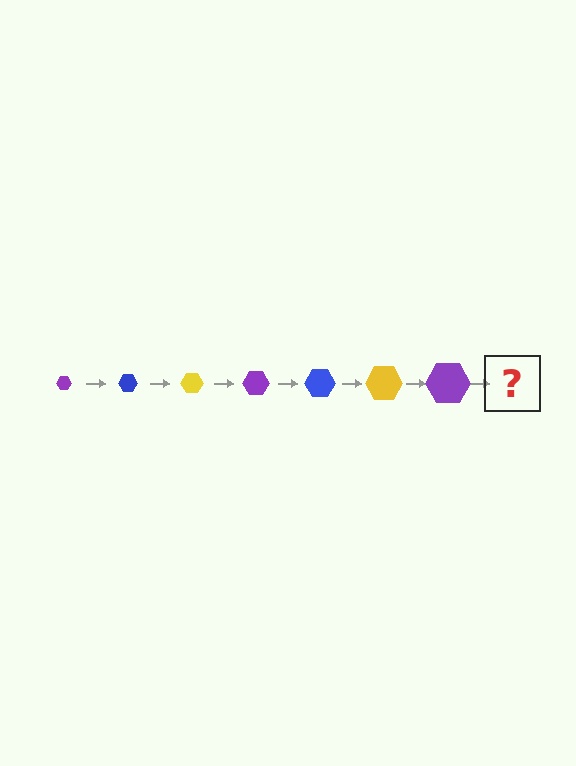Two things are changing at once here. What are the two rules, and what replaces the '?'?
The two rules are that the hexagon grows larger each step and the color cycles through purple, blue, and yellow. The '?' should be a blue hexagon, larger than the previous one.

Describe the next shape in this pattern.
It should be a blue hexagon, larger than the previous one.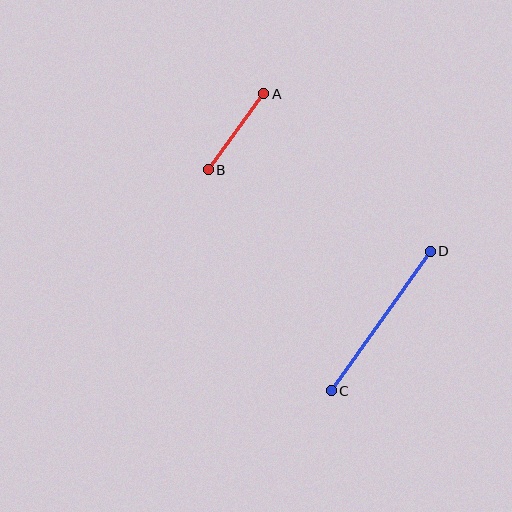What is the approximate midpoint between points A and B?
The midpoint is at approximately (236, 132) pixels.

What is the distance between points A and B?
The distance is approximately 94 pixels.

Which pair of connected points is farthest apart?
Points C and D are farthest apart.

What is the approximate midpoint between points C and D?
The midpoint is at approximately (381, 321) pixels.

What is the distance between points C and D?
The distance is approximately 171 pixels.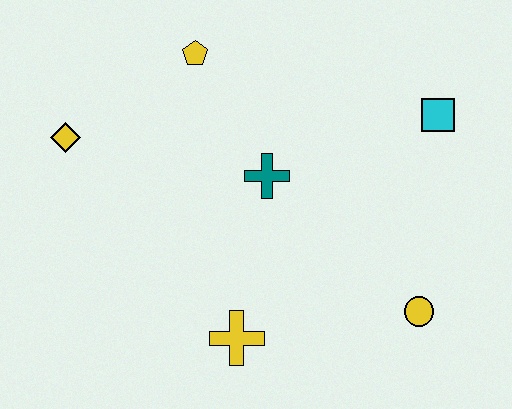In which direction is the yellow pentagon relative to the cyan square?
The yellow pentagon is to the left of the cyan square.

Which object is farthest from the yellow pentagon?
The yellow circle is farthest from the yellow pentagon.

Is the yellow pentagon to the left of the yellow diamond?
No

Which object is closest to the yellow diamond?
The yellow pentagon is closest to the yellow diamond.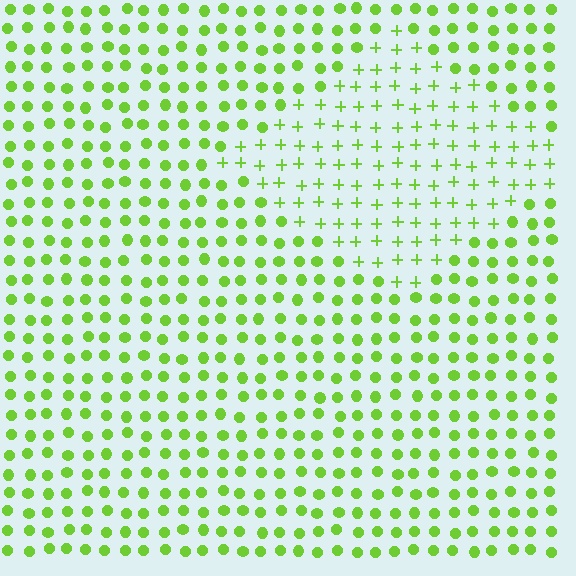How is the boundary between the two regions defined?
The boundary is defined by a change in element shape: plus signs inside vs. circles outside. All elements share the same color and spacing.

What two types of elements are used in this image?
The image uses plus signs inside the diamond region and circles outside it.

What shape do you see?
I see a diamond.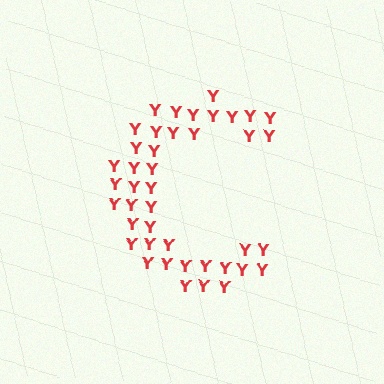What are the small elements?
The small elements are letter Y's.